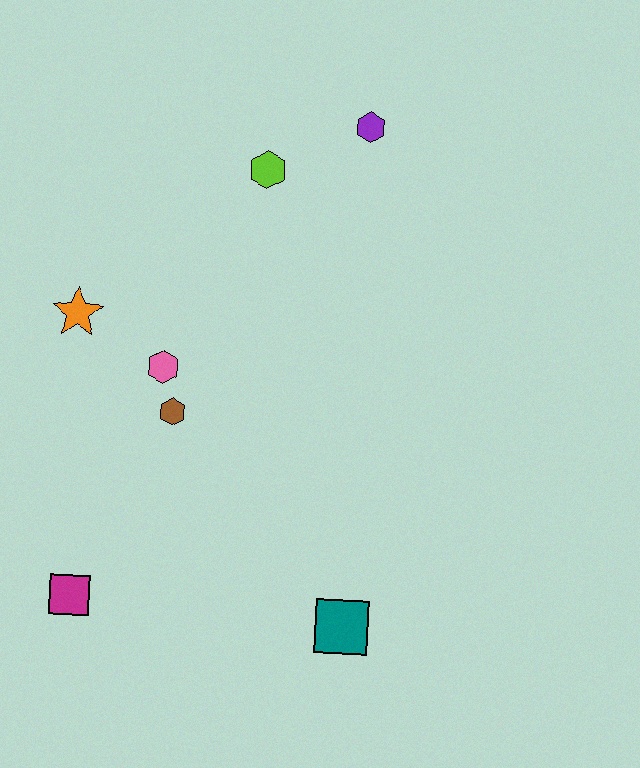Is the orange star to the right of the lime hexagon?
No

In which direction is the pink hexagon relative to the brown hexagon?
The pink hexagon is above the brown hexagon.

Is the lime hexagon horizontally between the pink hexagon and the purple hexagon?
Yes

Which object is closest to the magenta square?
The brown hexagon is closest to the magenta square.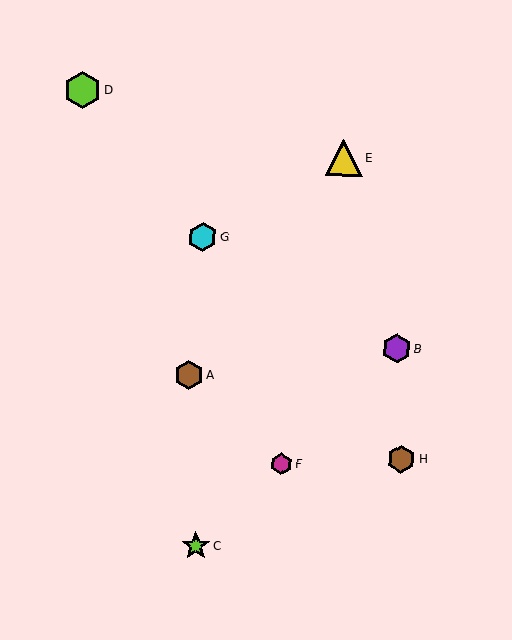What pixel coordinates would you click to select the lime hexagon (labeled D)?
Click at (83, 90) to select the lime hexagon D.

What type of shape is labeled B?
Shape B is a purple hexagon.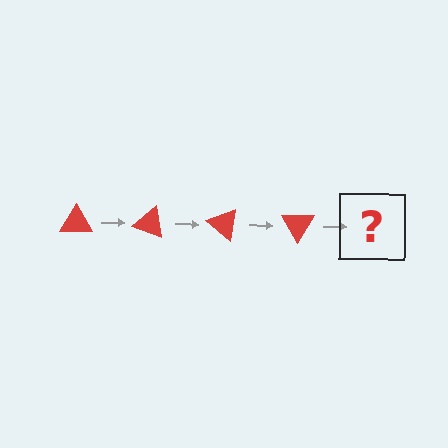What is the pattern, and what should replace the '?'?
The pattern is that the triangle rotates 20 degrees each step. The '?' should be a red triangle rotated 80 degrees.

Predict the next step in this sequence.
The next step is a red triangle rotated 80 degrees.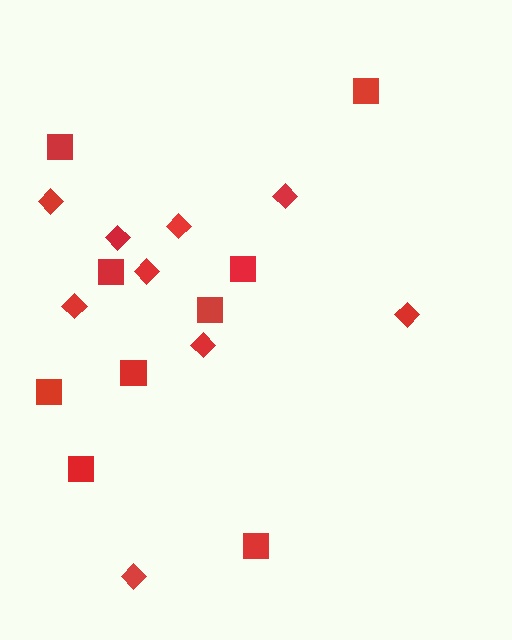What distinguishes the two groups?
There are 2 groups: one group of diamonds (9) and one group of squares (9).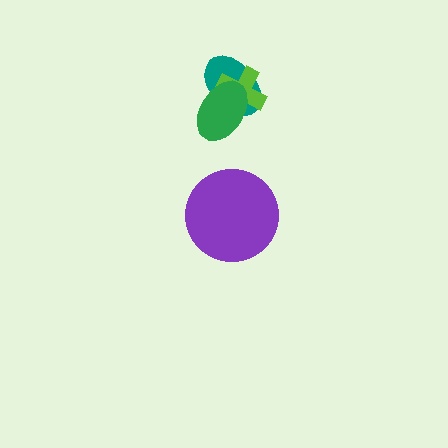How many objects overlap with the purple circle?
0 objects overlap with the purple circle.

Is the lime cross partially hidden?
Yes, it is partially covered by another shape.